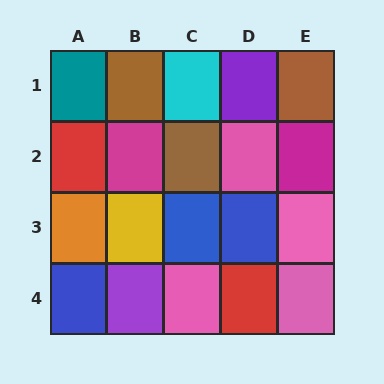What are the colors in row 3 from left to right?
Orange, yellow, blue, blue, pink.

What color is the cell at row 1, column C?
Cyan.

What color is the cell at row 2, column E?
Magenta.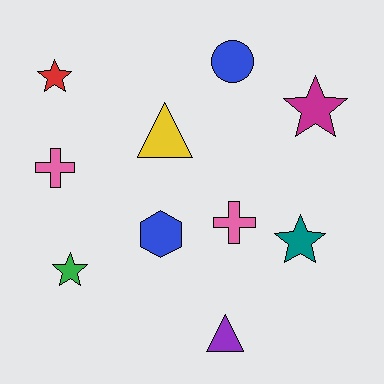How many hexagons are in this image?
There is 1 hexagon.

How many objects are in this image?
There are 10 objects.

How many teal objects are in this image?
There is 1 teal object.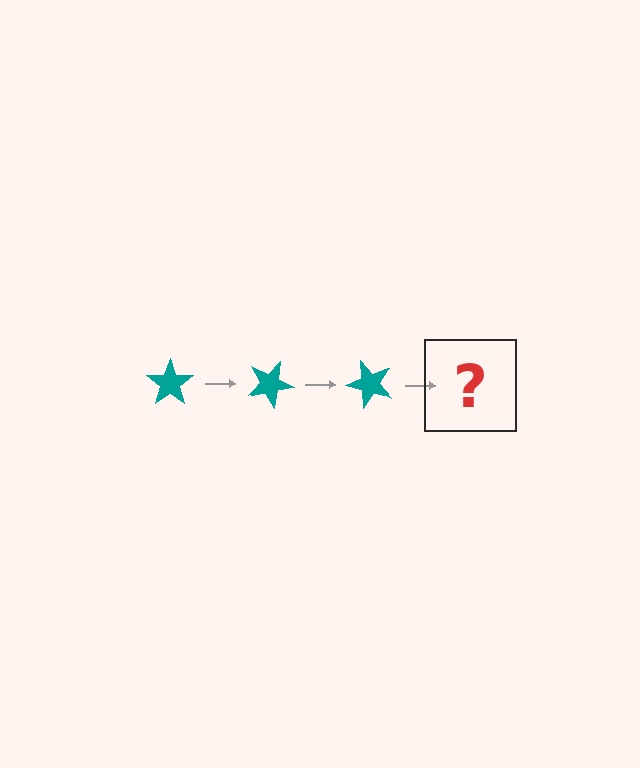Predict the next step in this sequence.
The next step is a teal star rotated 75 degrees.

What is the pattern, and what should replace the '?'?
The pattern is that the star rotates 25 degrees each step. The '?' should be a teal star rotated 75 degrees.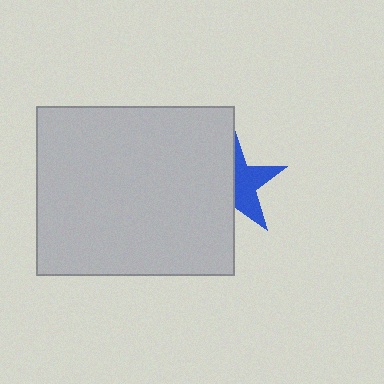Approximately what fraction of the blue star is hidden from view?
Roughly 54% of the blue star is hidden behind the light gray rectangle.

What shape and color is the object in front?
The object in front is a light gray rectangle.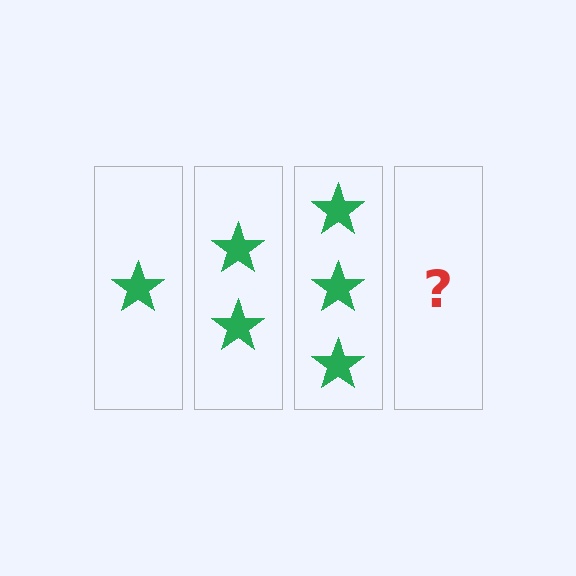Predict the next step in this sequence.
The next step is 4 stars.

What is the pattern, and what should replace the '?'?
The pattern is that each step adds one more star. The '?' should be 4 stars.